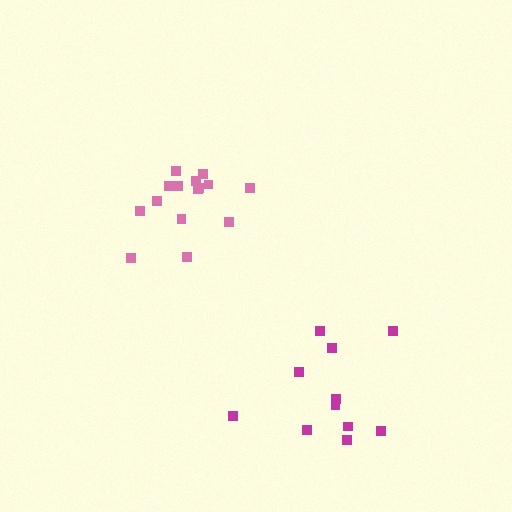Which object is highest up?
The pink cluster is topmost.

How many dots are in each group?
Group 1: 15 dots, Group 2: 11 dots (26 total).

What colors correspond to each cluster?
The clusters are colored: pink, magenta.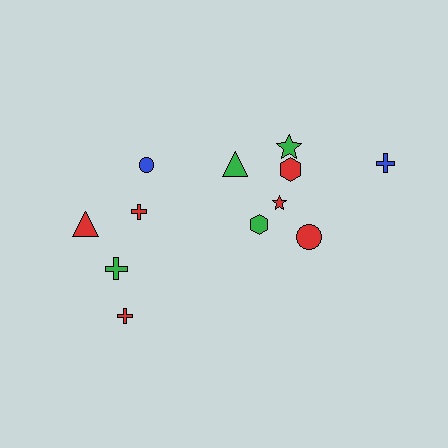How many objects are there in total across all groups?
There are 12 objects.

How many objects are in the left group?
There are 5 objects.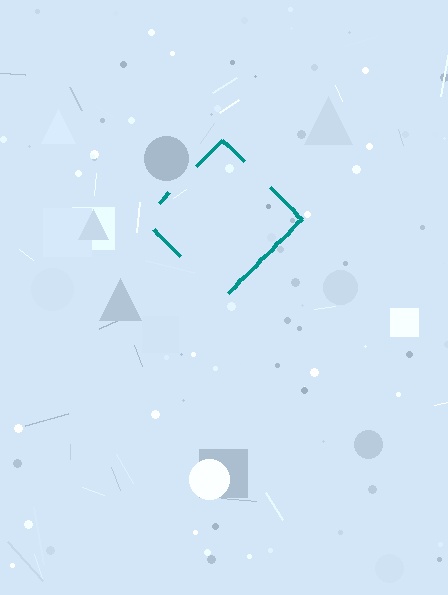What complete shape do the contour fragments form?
The contour fragments form a diamond.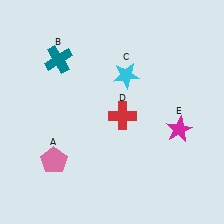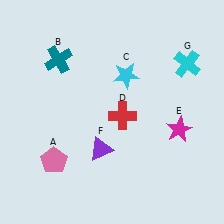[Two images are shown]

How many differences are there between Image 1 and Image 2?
There are 2 differences between the two images.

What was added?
A purple triangle (F), a cyan cross (G) were added in Image 2.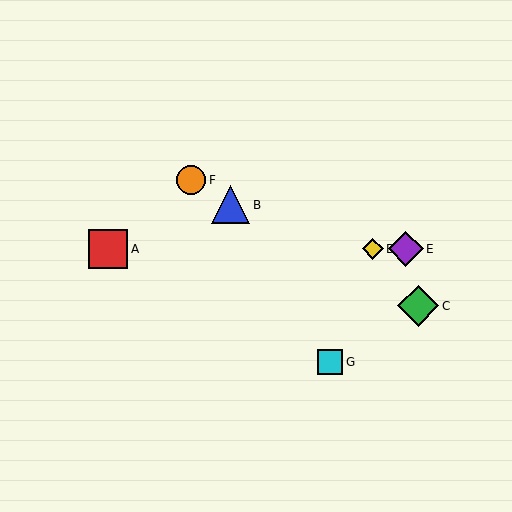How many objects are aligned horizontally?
3 objects (A, D, E) are aligned horizontally.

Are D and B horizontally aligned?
No, D is at y≈249 and B is at y≈205.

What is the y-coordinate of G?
Object G is at y≈362.